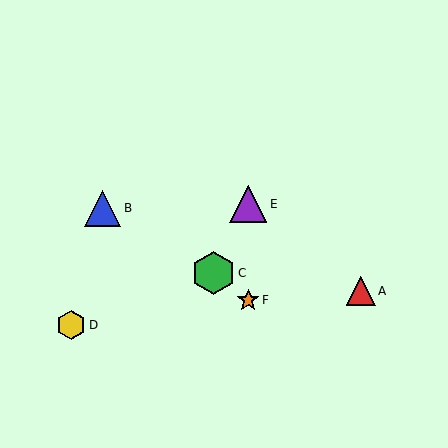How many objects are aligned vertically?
2 objects (E, F) are aligned vertically.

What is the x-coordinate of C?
Object C is at x≈214.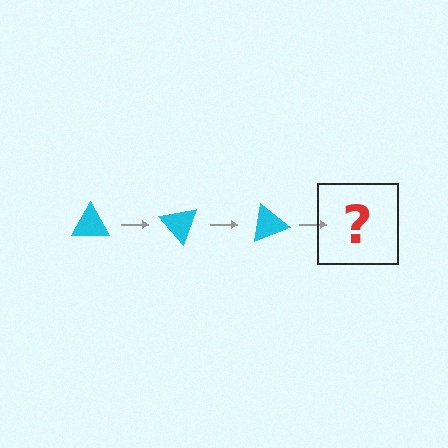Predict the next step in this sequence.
The next step is a cyan triangle rotated 150 degrees.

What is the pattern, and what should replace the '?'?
The pattern is that the triangle rotates 50 degrees each step. The '?' should be a cyan triangle rotated 150 degrees.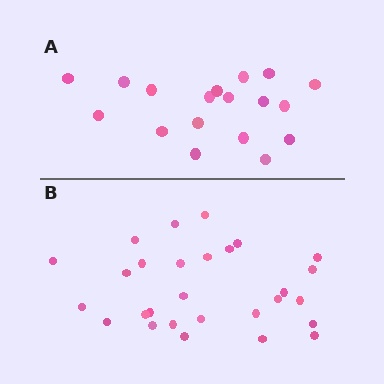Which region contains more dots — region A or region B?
Region B (the bottom region) has more dots.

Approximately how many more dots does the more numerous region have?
Region B has roughly 10 or so more dots than region A.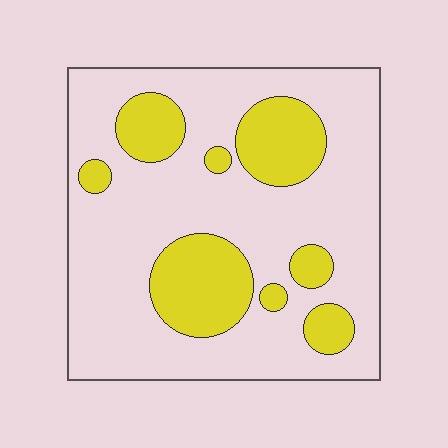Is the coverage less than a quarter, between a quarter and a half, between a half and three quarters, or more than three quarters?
Between a quarter and a half.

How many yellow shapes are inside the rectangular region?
8.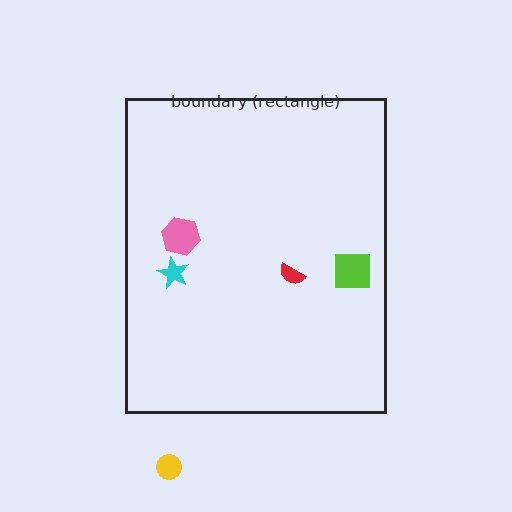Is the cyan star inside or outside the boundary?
Inside.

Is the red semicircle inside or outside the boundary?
Inside.